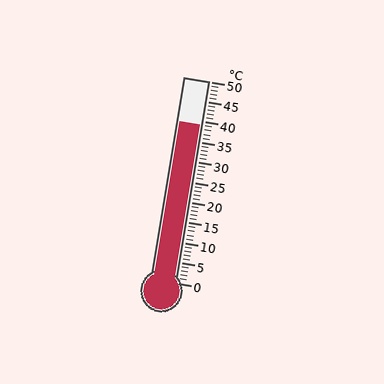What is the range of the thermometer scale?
The thermometer scale ranges from 0°C to 50°C.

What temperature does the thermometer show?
The thermometer shows approximately 39°C.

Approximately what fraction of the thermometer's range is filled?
The thermometer is filled to approximately 80% of its range.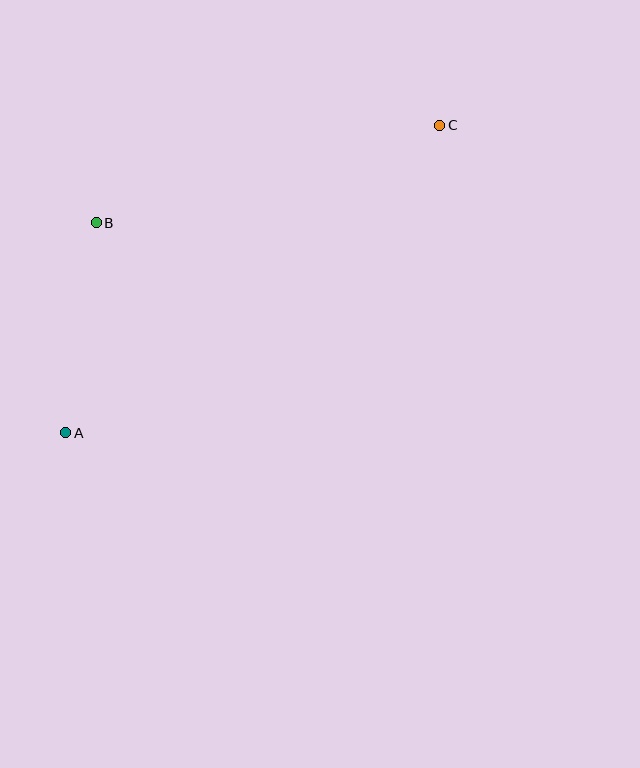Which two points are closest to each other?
Points A and B are closest to each other.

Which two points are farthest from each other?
Points A and C are farthest from each other.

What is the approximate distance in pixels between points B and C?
The distance between B and C is approximately 357 pixels.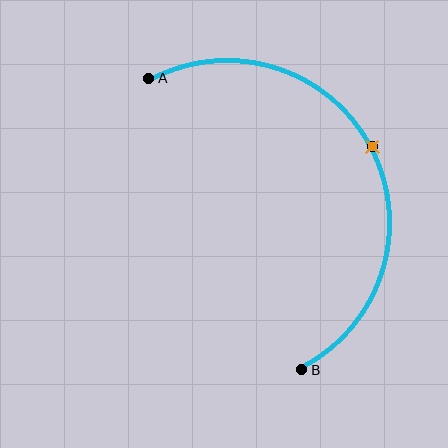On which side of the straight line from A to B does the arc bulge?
The arc bulges to the right of the straight line connecting A and B.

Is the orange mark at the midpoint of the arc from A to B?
Yes. The orange mark lies on the arc at equal arc-length from both A and B — it is the arc midpoint.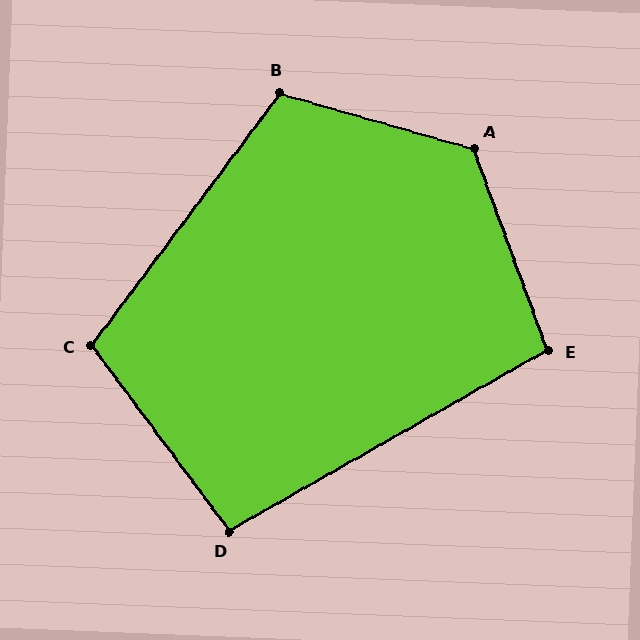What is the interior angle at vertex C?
Approximately 107 degrees (obtuse).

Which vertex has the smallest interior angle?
D, at approximately 97 degrees.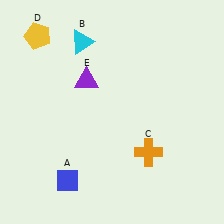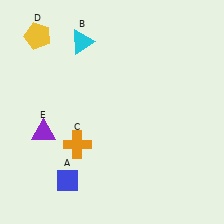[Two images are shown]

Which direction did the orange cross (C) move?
The orange cross (C) moved left.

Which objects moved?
The objects that moved are: the orange cross (C), the purple triangle (E).